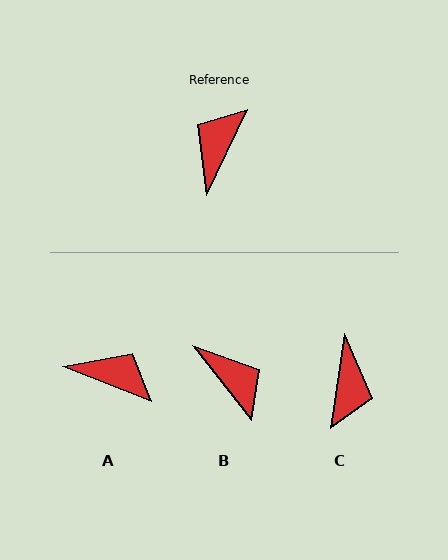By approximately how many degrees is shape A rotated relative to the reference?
Approximately 86 degrees clockwise.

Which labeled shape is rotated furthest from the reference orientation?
C, about 163 degrees away.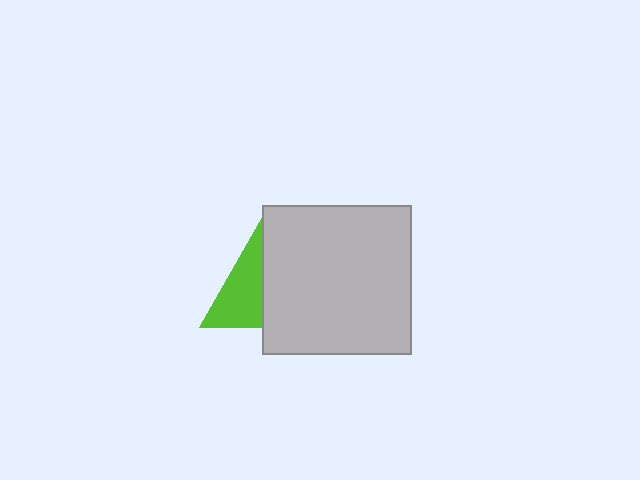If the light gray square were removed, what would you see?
You would see the complete lime triangle.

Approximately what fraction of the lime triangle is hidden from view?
Roughly 53% of the lime triangle is hidden behind the light gray square.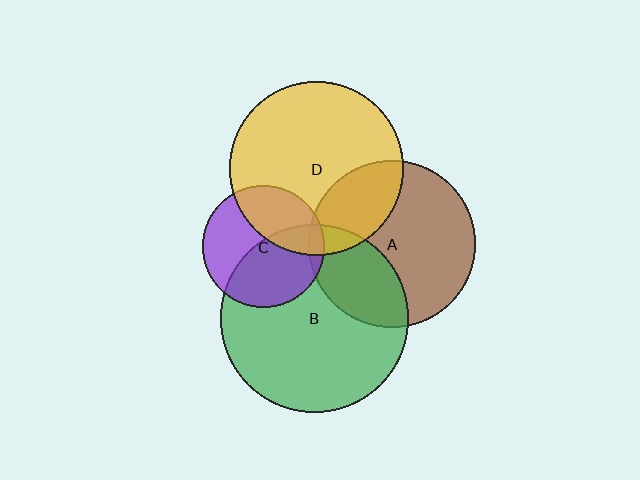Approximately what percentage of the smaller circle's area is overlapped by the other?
Approximately 35%.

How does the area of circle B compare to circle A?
Approximately 1.3 times.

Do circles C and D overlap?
Yes.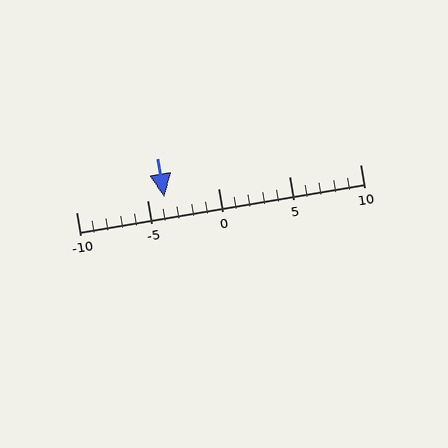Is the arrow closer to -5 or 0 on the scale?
The arrow is closer to -5.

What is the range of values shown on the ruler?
The ruler shows values from -10 to 10.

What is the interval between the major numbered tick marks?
The major tick marks are spaced 5 units apart.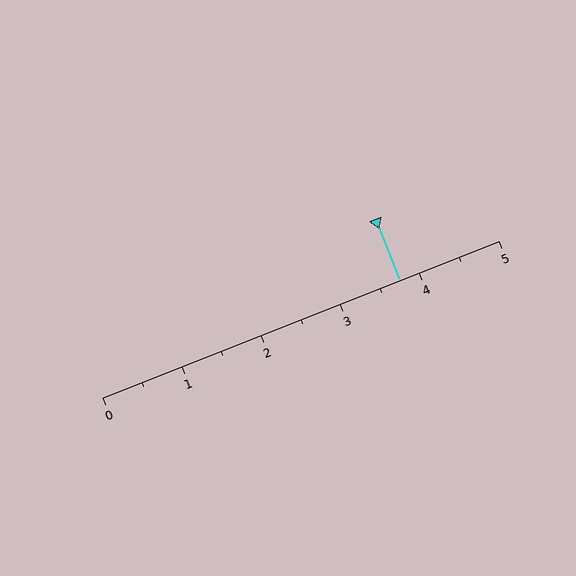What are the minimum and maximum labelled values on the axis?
The axis runs from 0 to 5.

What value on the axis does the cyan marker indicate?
The marker indicates approximately 3.8.